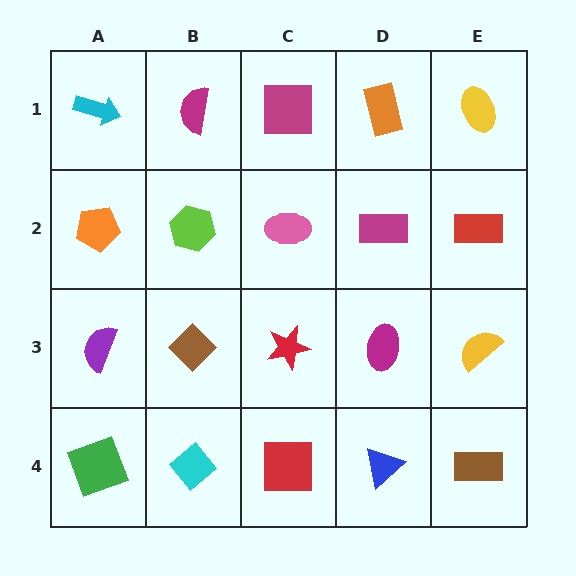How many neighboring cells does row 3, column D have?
4.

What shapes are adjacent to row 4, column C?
A red star (row 3, column C), a cyan diamond (row 4, column B), a blue triangle (row 4, column D).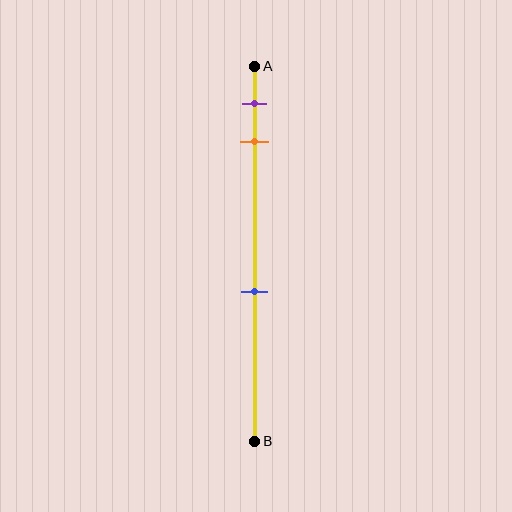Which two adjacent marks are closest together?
The purple and orange marks are the closest adjacent pair.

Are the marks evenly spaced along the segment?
No, the marks are not evenly spaced.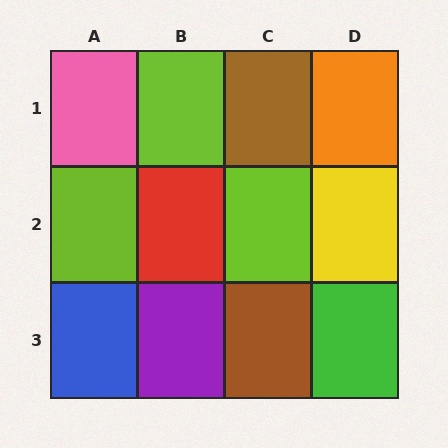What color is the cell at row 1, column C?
Brown.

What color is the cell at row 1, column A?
Pink.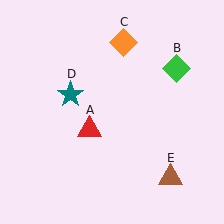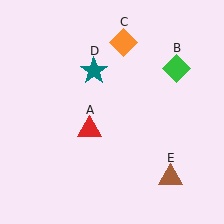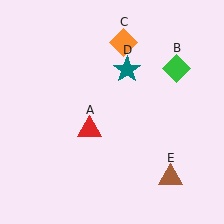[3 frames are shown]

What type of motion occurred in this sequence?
The teal star (object D) rotated clockwise around the center of the scene.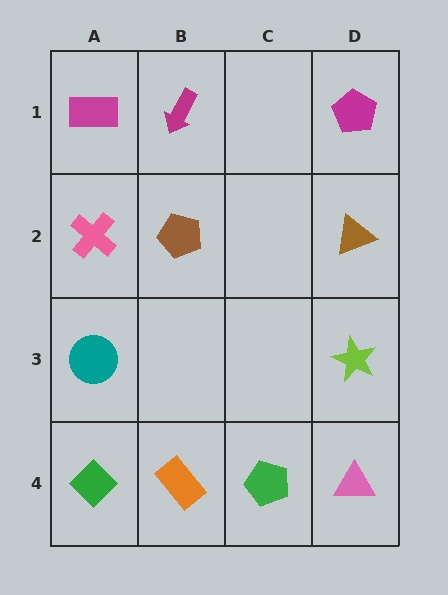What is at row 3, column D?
A lime star.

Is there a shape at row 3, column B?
No, that cell is empty.